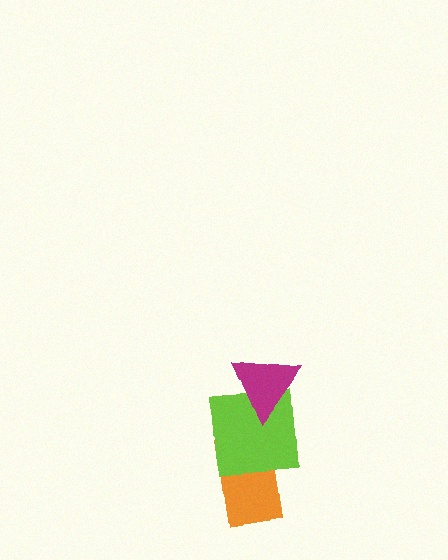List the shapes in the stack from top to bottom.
From top to bottom: the magenta triangle, the lime square, the orange rectangle.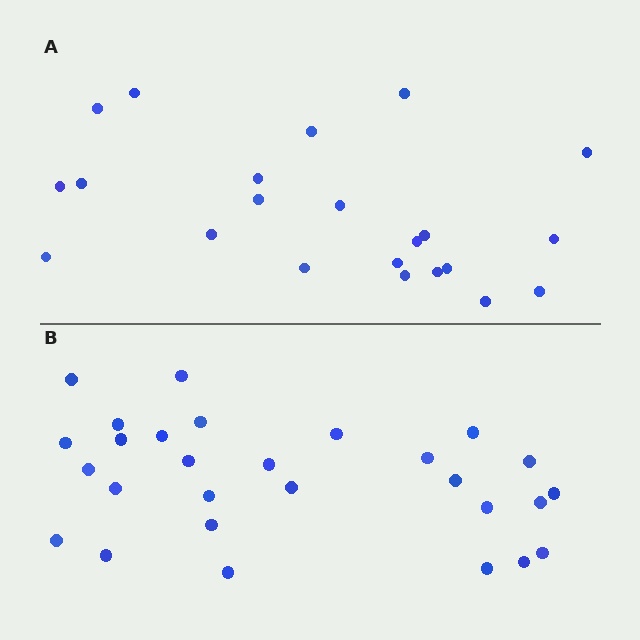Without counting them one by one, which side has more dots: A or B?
Region B (the bottom region) has more dots.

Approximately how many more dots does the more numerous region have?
Region B has about 6 more dots than region A.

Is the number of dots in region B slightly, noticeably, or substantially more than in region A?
Region B has noticeably more, but not dramatically so. The ratio is roughly 1.3 to 1.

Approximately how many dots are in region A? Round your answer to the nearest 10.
About 20 dots. (The exact count is 22, which rounds to 20.)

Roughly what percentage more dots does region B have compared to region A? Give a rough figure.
About 25% more.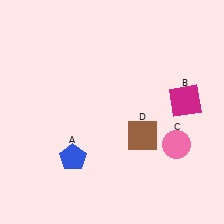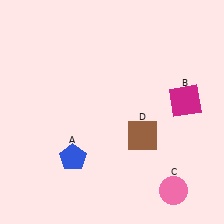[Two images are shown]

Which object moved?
The pink circle (C) moved down.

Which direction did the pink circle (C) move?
The pink circle (C) moved down.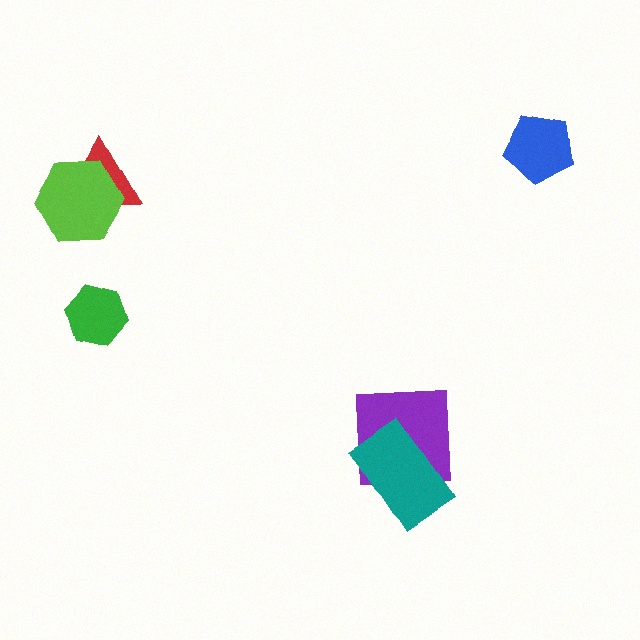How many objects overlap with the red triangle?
1 object overlaps with the red triangle.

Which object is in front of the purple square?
The teal rectangle is in front of the purple square.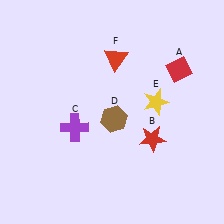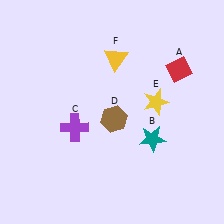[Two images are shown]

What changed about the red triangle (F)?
In Image 1, F is red. In Image 2, it changed to yellow.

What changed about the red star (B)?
In Image 1, B is red. In Image 2, it changed to teal.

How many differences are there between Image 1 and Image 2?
There are 2 differences between the two images.